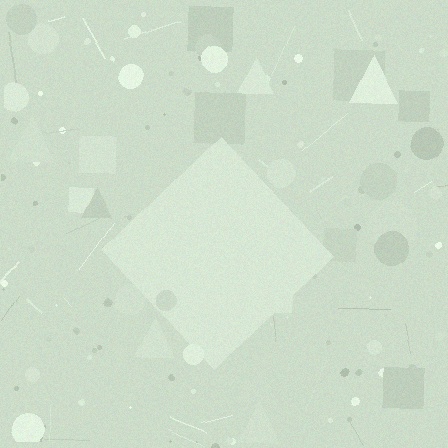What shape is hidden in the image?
A diamond is hidden in the image.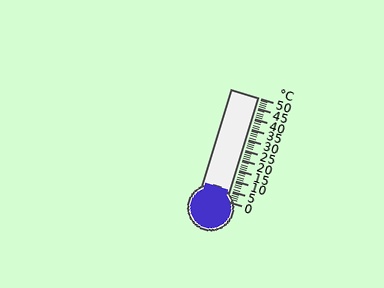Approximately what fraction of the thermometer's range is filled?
The thermometer is filled to approximately 10% of its range.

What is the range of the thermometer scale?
The thermometer scale ranges from 0°C to 50°C.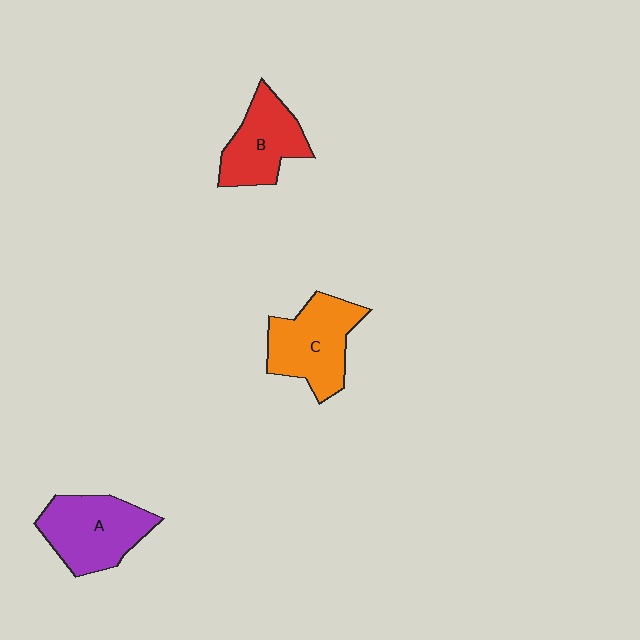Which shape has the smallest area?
Shape B (red).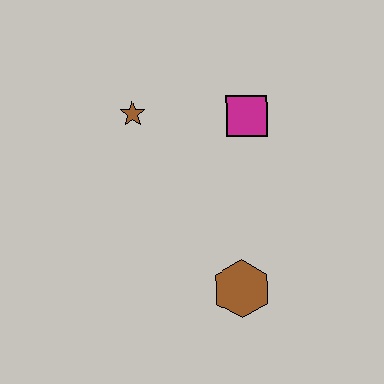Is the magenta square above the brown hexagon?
Yes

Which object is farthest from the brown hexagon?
The brown star is farthest from the brown hexagon.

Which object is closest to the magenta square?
The brown star is closest to the magenta square.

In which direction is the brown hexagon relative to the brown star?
The brown hexagon is below the brown star.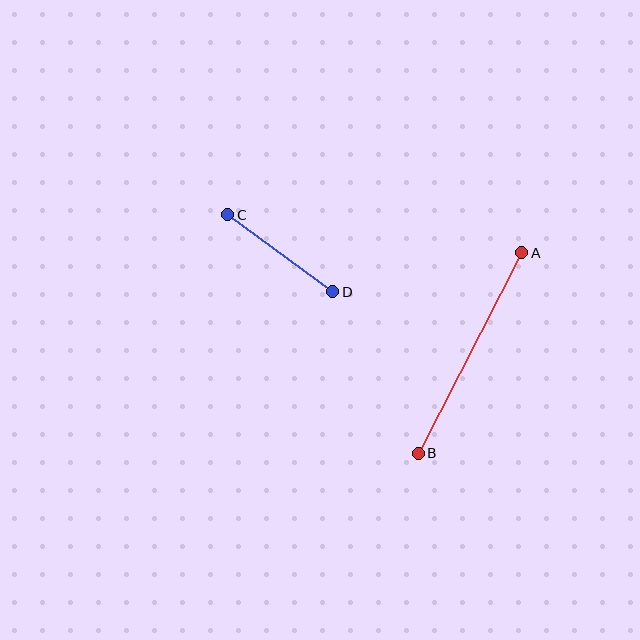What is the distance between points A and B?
The distance is approximately 225 pixels.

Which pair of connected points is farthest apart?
Points A and B are farthest apart.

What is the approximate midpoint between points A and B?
The midpoint is at approximately (470, 353) pixels.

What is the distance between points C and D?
The distance is approximately 130 pixels.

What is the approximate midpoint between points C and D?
The midpoint is at approximately (280, 253) pixels.